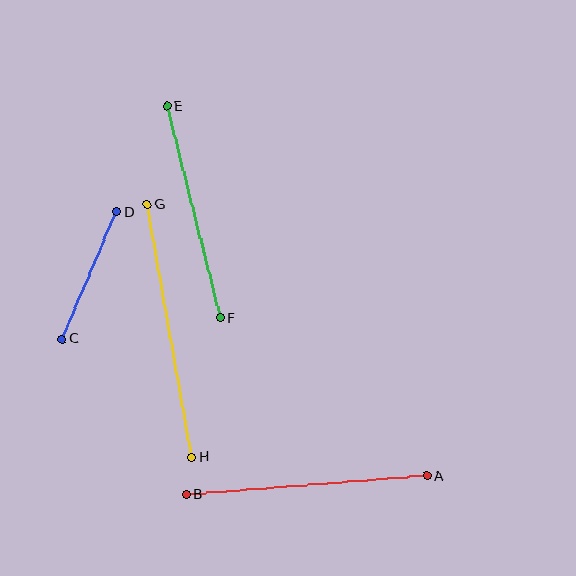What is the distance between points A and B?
The distance is approximately 241 pixels.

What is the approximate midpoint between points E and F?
The midpoint is at approximately (194, 212) pixels.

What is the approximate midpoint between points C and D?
The midpoint is at approximately (89, 275) pixels.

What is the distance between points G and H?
The distance is approximately 257 pixels.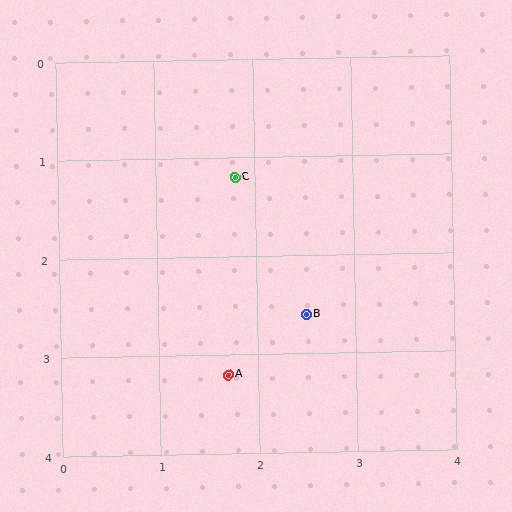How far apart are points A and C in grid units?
Points A and C are about 2.0 grid units apart.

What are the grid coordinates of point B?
Point B is at approximately (2.5, 2.6).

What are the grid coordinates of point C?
Point C is at approximately (1.8, 1.2).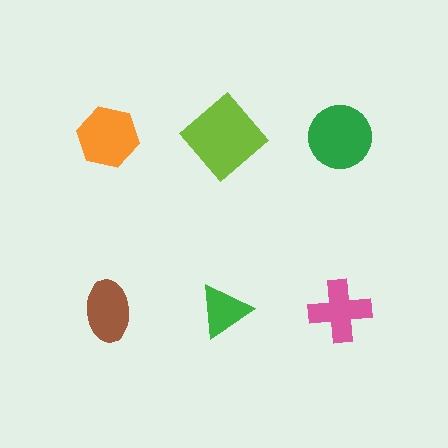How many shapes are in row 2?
3 shapes.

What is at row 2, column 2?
A green triangle.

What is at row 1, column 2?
A lime diamond.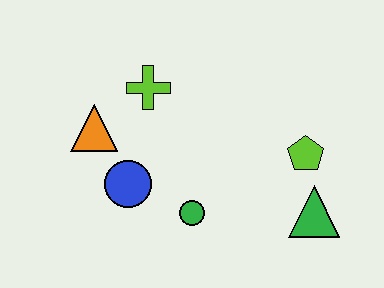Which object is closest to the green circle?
The blue circle is closest to the green circle.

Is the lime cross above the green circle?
Yes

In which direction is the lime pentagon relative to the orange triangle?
The lime pentagon is to the right of the orange triangle.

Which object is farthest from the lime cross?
The green triangle is farthest from the lime cross.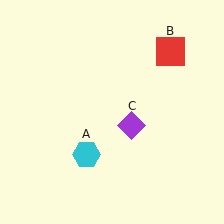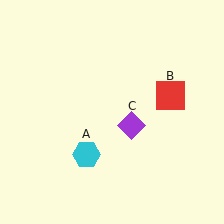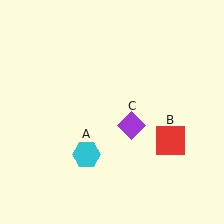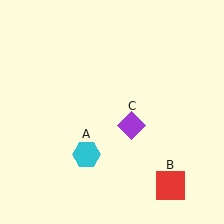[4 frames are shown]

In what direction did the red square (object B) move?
The red square (object B) moved down.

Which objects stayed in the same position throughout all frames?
Cyan hexagon (object A) and purple diamond (object C) remained stationary.